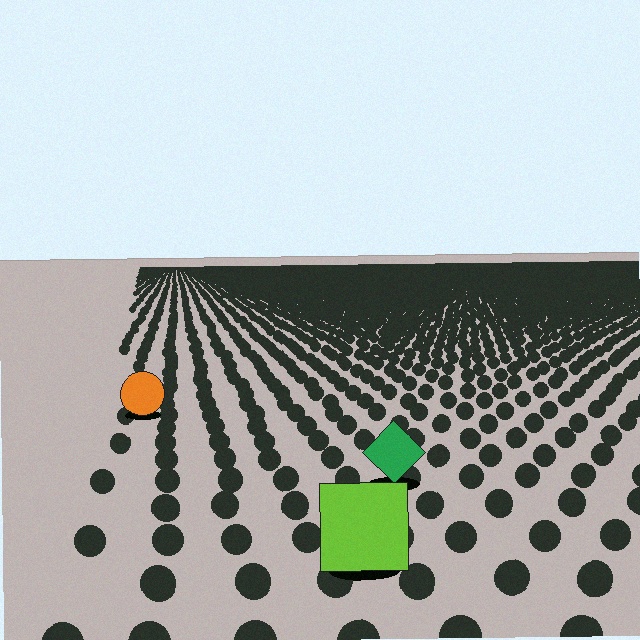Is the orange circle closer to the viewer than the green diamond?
No. The green diamond is closer — you can tell from the texture gradient: the ground texture is coarser near it.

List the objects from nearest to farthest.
From nearest to farthest: the lime square, the green diamond, the orange circle.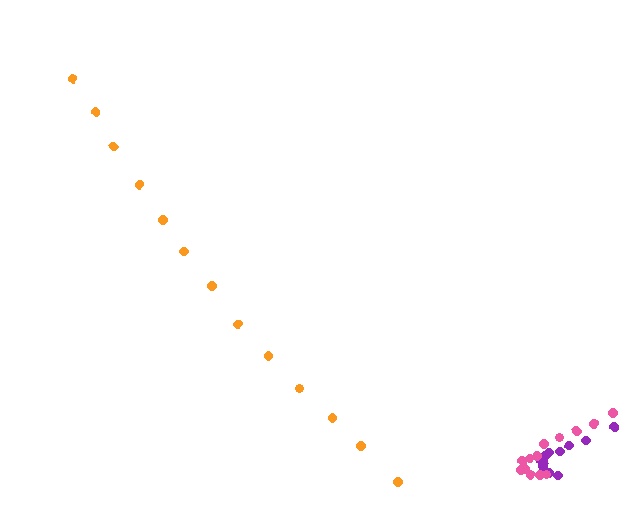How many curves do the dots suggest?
There are 3 distinct paths.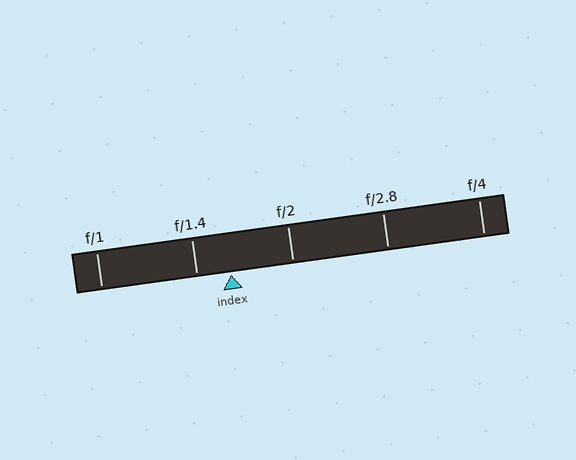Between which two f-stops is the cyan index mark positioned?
The index mark is between f/1.4 and f/2.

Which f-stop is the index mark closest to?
The index mark is closest to f/1.4.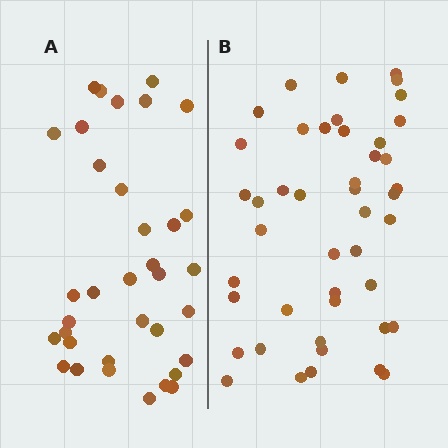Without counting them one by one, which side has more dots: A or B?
Region B (the right region) has more dots.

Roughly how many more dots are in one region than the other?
Region B has roughly 10 or so more dots than region A.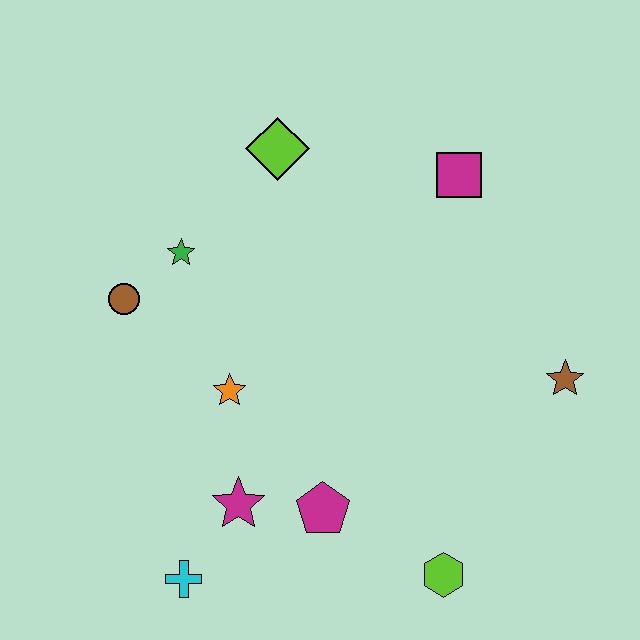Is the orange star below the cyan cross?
No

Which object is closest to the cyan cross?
The magenta star is closest to the cyan cross.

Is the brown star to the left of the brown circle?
No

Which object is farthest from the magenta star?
The magenta square is farthest from the magenta star.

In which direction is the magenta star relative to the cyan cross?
The magenta star is above the cyan cross.